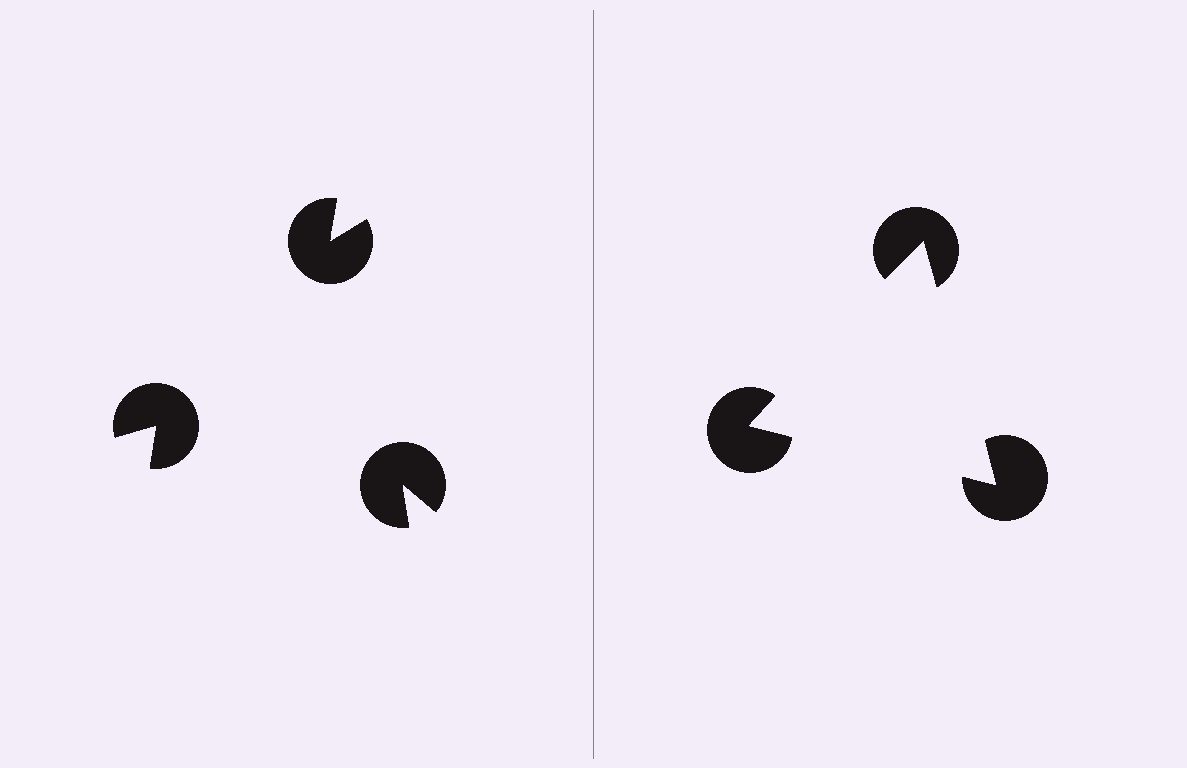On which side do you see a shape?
An illusory triangle appears on the right side. On the left side the wedge cuts are rotated, so no coherent shape forms.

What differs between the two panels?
The pac-man discs are positioned identically on both sides; only the wedge orientations differ. On the right they align to a triangle; on the left they are misaligned.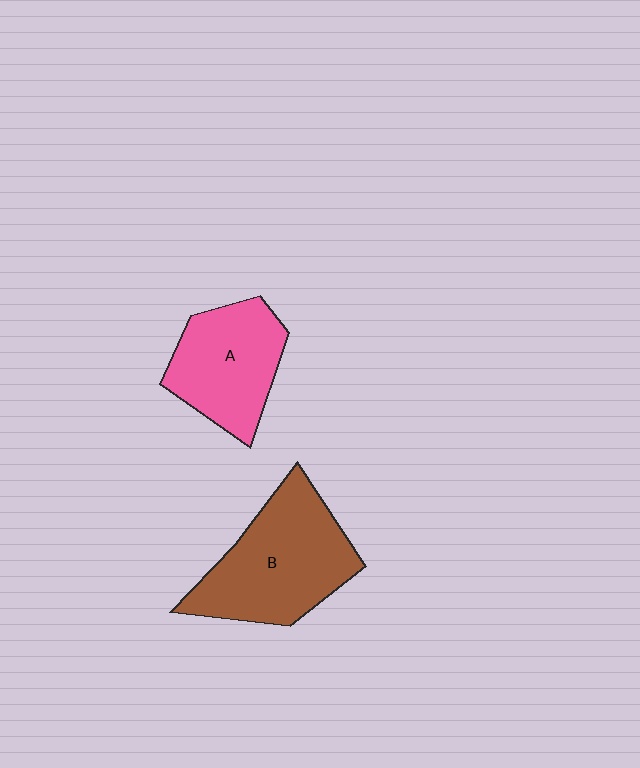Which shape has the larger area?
Shape B (brown).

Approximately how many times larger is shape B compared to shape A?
Approximately 1.3 times.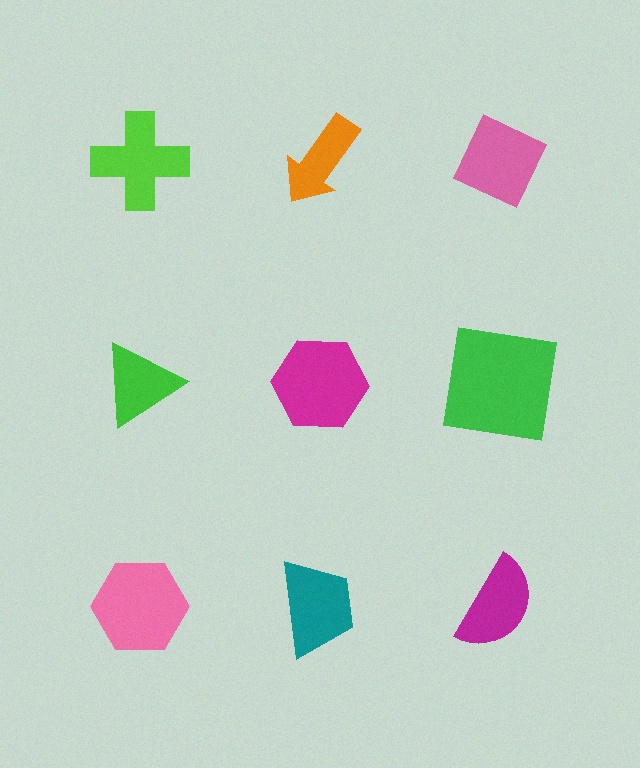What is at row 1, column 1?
A lime cross.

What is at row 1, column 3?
A pink diamond.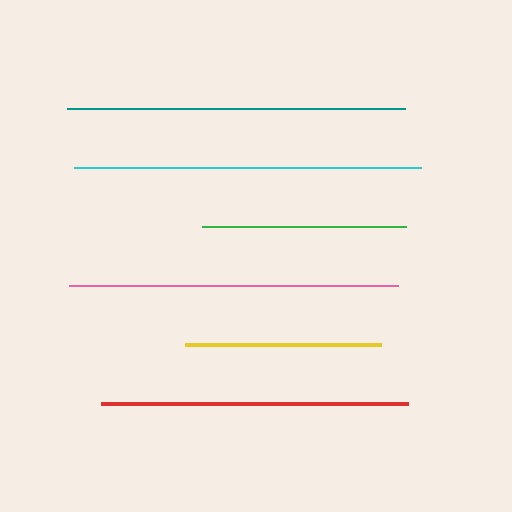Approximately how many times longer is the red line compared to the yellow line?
The red line is approximately 1.6 times the length of the yellow line.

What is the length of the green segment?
The green segment is approximately 204 pixels long.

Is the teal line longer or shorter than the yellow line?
The teal line is longer than the yellow line.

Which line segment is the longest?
The cyan line is the longest at approximately 347 pixels.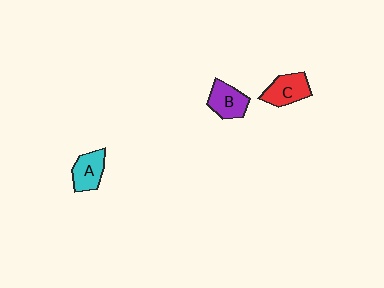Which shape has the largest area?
Shape C (red).